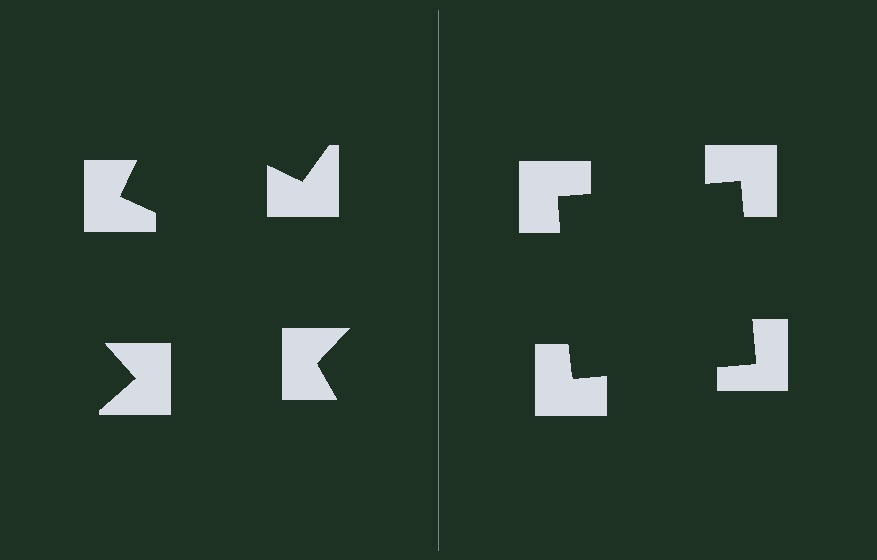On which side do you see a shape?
An illusory square appears on the right side. On the left side the wedge cuts are rotated, so no coherent shape forms.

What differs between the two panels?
The notched squares are positioned identically on both sides; only the wedge orientations differ. On the right they align to a square; on the left they are misaligned.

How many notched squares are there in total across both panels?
8 — 4 on each side.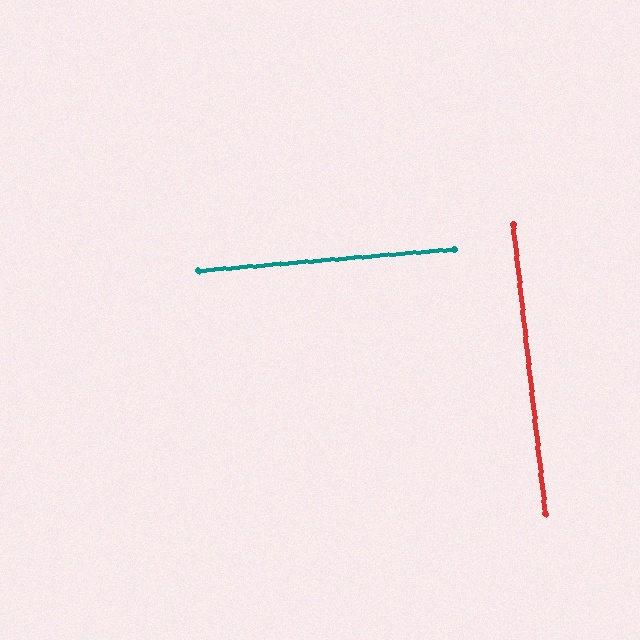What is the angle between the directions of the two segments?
Approximately 88 degrees.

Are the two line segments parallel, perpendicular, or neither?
Perpendicular — they meet at approximately 88°.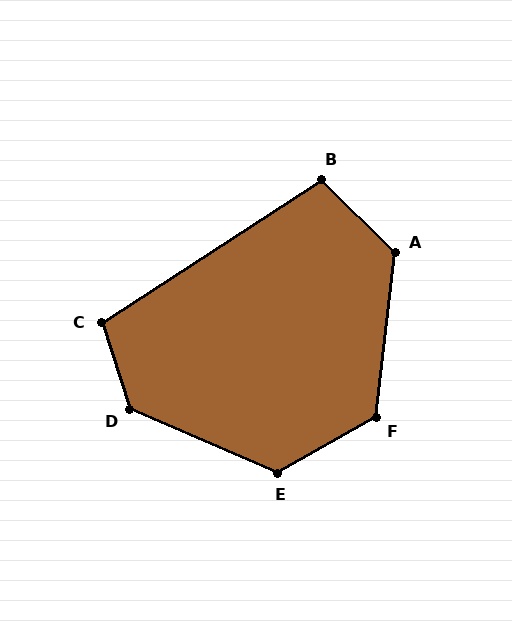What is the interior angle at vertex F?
Approximately 126 degrees (obtuse).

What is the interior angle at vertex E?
Approximately 127 degrees (obtuse).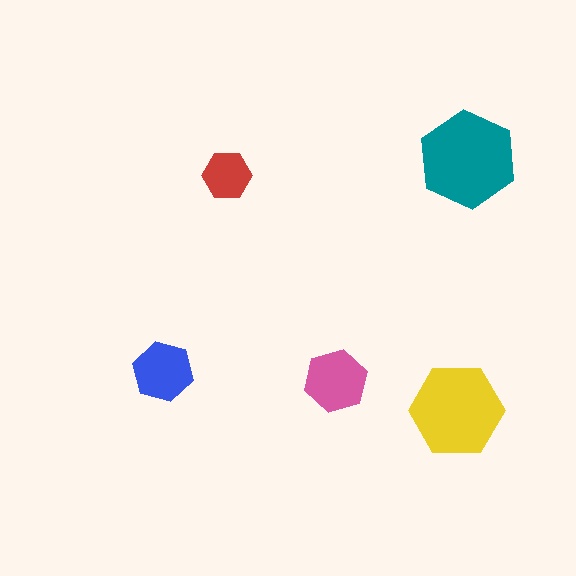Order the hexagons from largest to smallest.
the teal one, the yellow one, the pink one, the blue one, the red one.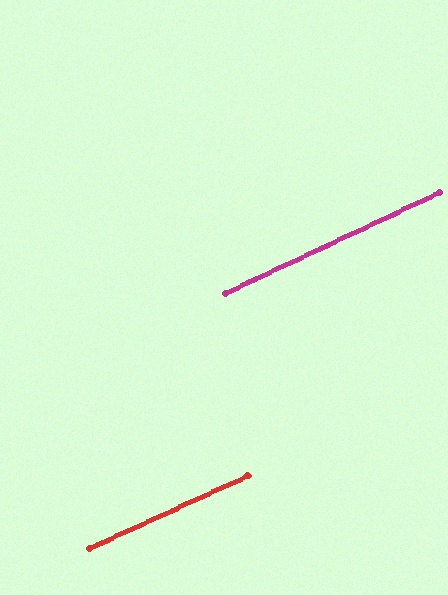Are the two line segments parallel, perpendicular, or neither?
Parallel — their directions differ by only 0.5°.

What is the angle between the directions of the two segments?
Approximately 1 degree.